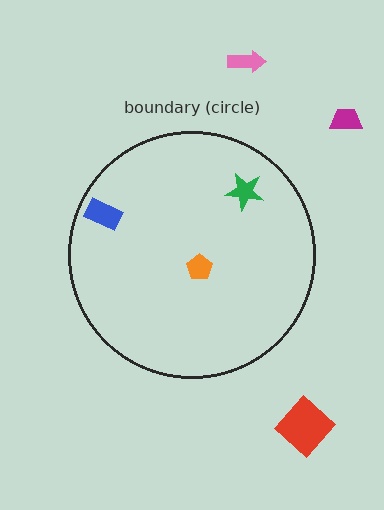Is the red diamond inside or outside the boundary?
Outside.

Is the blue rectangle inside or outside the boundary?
Inside.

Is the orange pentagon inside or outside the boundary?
Inside.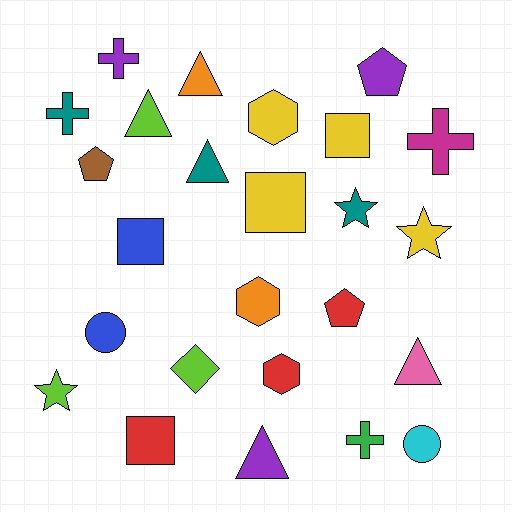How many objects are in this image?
There are 25 objects.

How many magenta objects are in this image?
There is 1 magenta object.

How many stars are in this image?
There are 3 stars.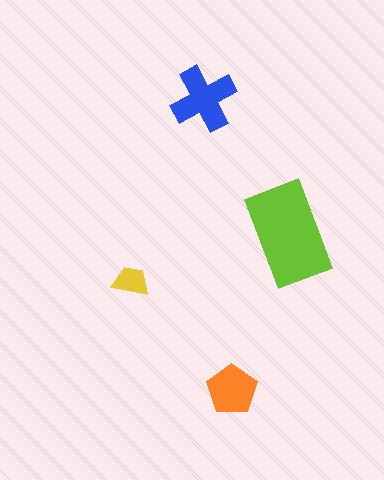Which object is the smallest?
The yellow trapezoid.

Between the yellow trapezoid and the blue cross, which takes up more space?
The blue cross.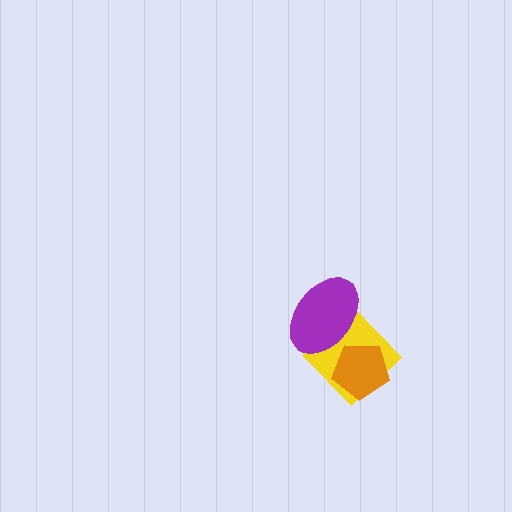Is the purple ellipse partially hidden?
No, no other shape covers it.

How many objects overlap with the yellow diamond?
2 objects overlap with the yellow diamond.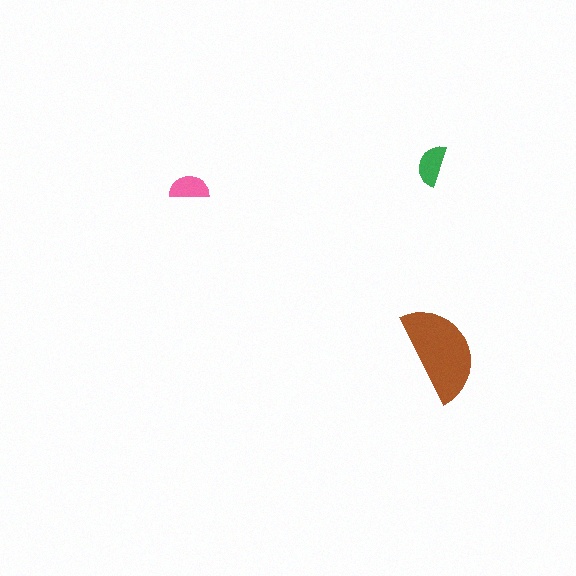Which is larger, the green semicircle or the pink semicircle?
The green one.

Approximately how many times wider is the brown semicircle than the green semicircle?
About 2.5 times wider.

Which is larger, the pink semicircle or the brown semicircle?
The brown one.